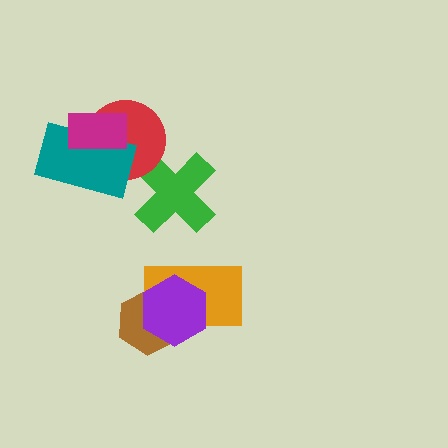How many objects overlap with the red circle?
3 objects overlap with the red circle.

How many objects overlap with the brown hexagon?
2 objects overlap with the brown hexagon.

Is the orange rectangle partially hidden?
Yes, it is partially covered by another shape.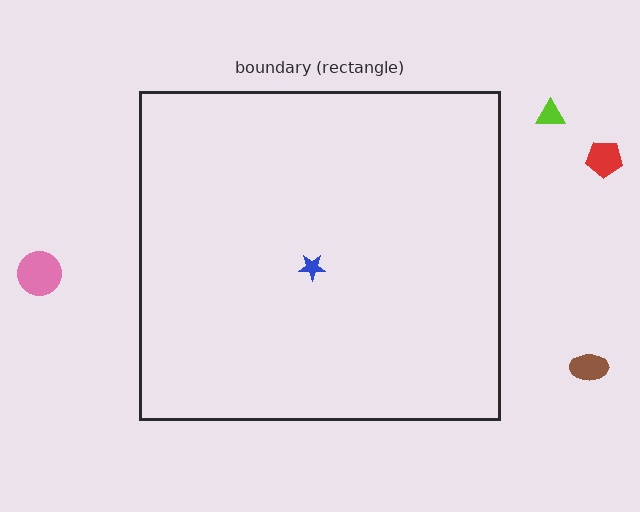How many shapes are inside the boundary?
1 inside, 4 outside.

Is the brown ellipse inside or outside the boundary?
Outside.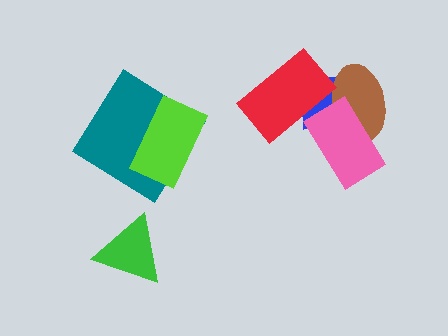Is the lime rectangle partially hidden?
No, no other shape covers it.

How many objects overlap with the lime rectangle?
1 object overlaps with the lime rectangle.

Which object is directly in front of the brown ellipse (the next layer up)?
The red rectangle is directly in front of the brown ellipse.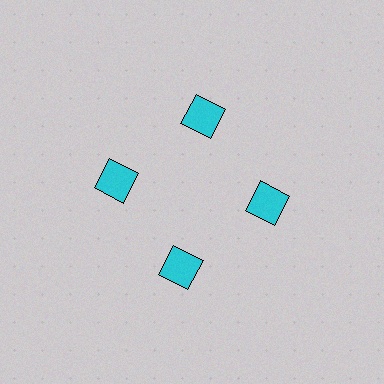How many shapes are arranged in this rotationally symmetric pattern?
There are 4 shapes, arranged in 4 groups of 1.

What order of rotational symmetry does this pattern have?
This pattern has 4-fold rotational symmetry.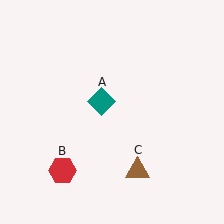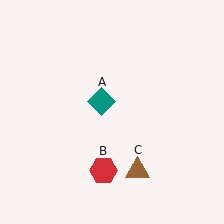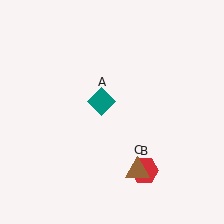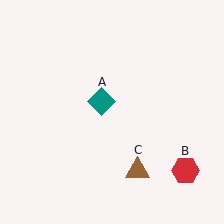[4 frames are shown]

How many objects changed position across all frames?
1 object changed position: red hexagon (object B).